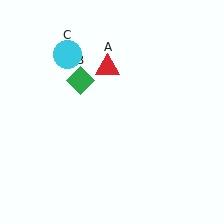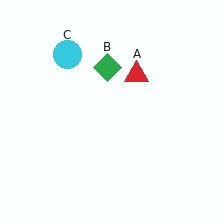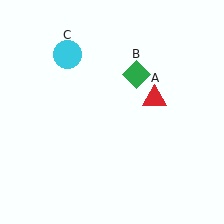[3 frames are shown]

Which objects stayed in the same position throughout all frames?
Cyan circle (object C) remained stationary.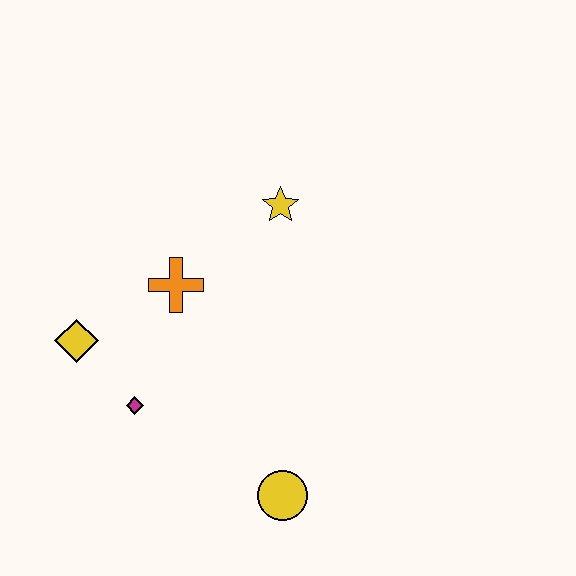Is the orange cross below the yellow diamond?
No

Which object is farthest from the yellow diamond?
The yellow circle is farthest from the yellow diamond.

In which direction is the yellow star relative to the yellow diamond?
The yellow star is to the right of the yellow diamond.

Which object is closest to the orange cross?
The yellow diamond is closest to the orange cross.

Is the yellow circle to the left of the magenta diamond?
No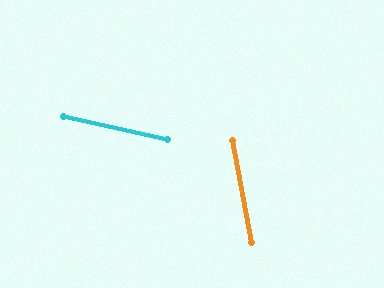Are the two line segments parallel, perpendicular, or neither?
Neither parallel nor perpendicular — they differ by about 67°.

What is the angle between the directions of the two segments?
Approximately 67 degrees.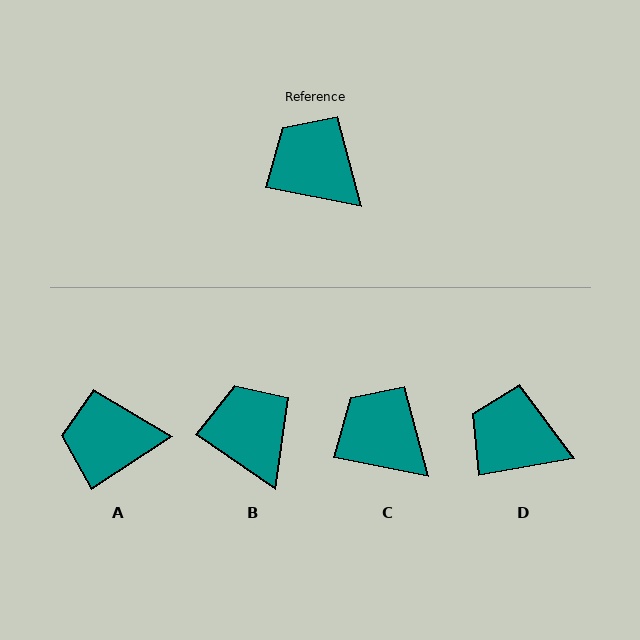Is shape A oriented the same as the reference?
No, it is off by about 45 degrees.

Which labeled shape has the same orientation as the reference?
C.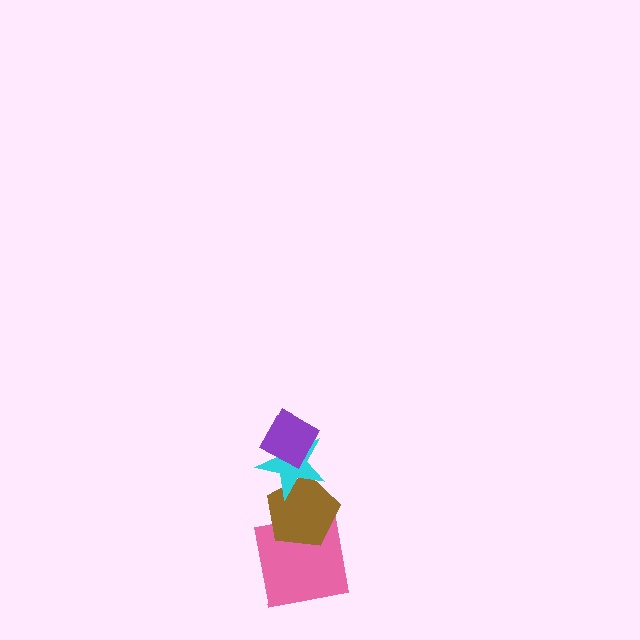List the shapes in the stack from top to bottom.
From top to bottom: the purple diamond, the cyan star, the brown pentagon, the pink square.